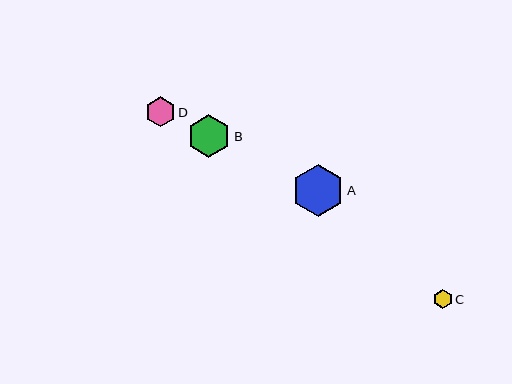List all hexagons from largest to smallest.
From largest to smallest: A, B, D, C.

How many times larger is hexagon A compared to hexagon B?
Hexagon A is approximately 1.2 times the size of hexagon B.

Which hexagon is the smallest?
Hexagon C is the smallest with a size of approximately 19 pixels.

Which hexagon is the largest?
Hexagon A is the largest with a size of approximately 51 pixels.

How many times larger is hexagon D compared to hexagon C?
Hexagon D is approximately 1.6 times the size of hexagon C.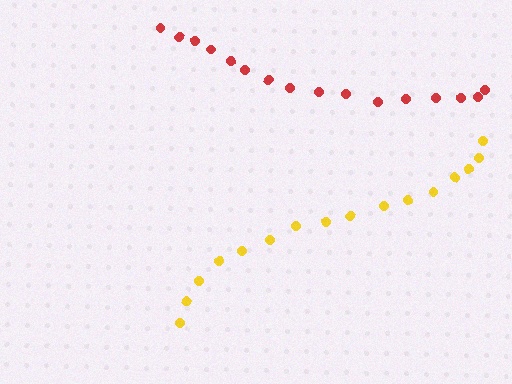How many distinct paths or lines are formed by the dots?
There are 2 distinct paths.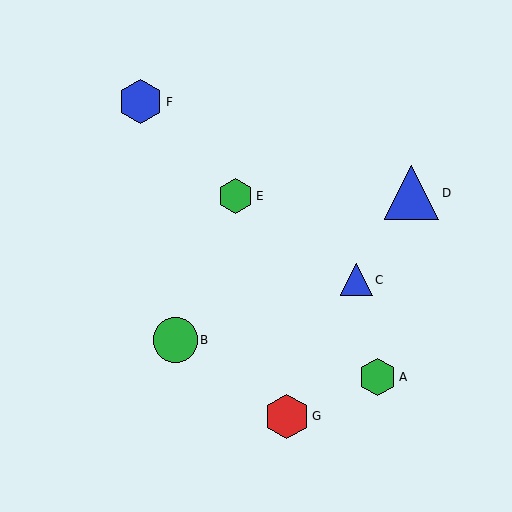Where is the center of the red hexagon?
The center of the red hexagon is at (287, 416).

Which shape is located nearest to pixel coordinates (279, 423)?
The red hexagon (labeled G) at (287, 416) is nearest to that location.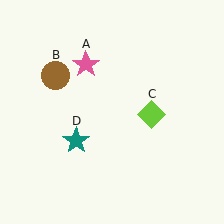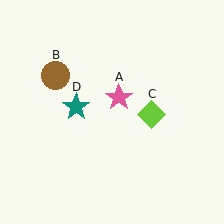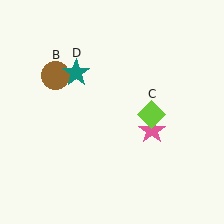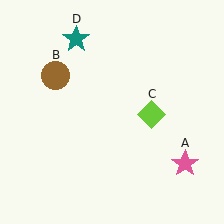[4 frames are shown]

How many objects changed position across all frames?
2 objects changed position: pink star (object A), teal star (object D).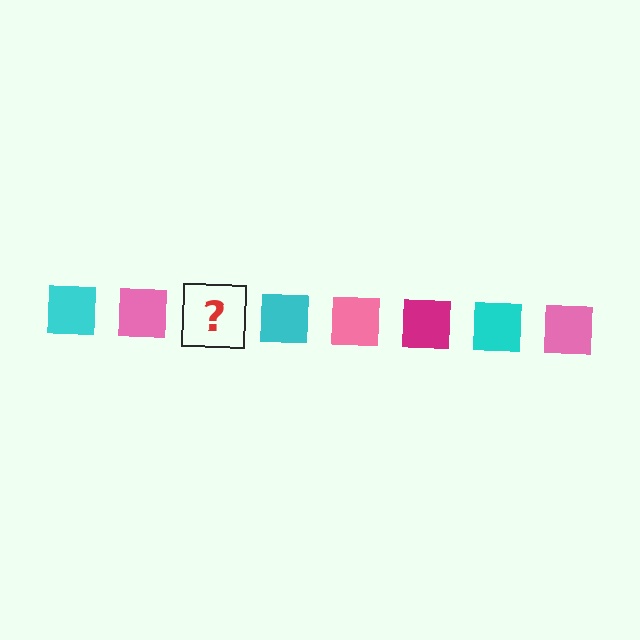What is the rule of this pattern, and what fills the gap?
The rule is that the pattern cycles through cyan, pink, magenta squares. The gap should be filled with a magenta square.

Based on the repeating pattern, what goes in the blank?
The blank should be a magenta square.